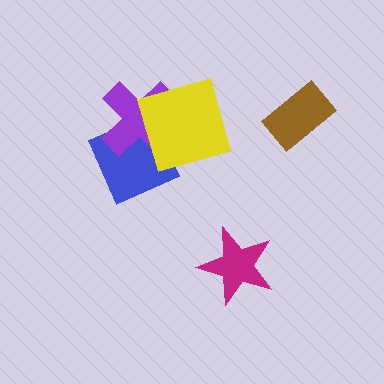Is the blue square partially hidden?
Yes, it is partially covered by another shape.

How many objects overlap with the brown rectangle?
0 objects overlap with the brown rectangle.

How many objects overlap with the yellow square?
2 objects overlap with the yellow square.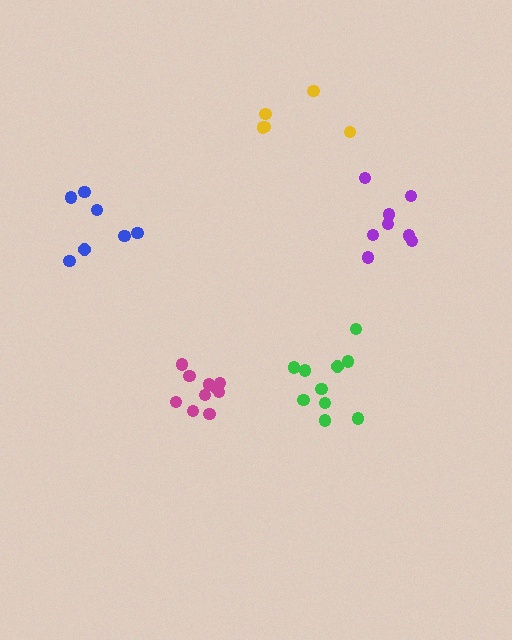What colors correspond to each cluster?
The clusters are colored: green, blue, purple, yellow, magenta.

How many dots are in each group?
Group 1: 10 dots, Group 2: 7 dots, Group 3: 8 dots, Group 4: 5 dots, Group 5: 10 dots (40 total).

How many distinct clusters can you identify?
There are 5 distinct clusters.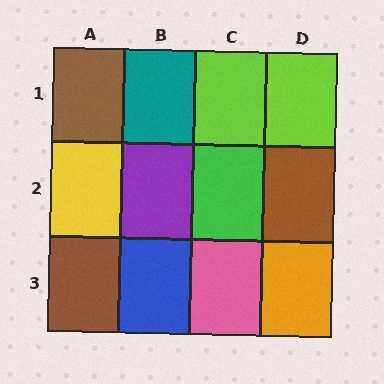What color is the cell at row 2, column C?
Green.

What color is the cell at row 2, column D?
Brown.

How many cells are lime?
2 cells are lime.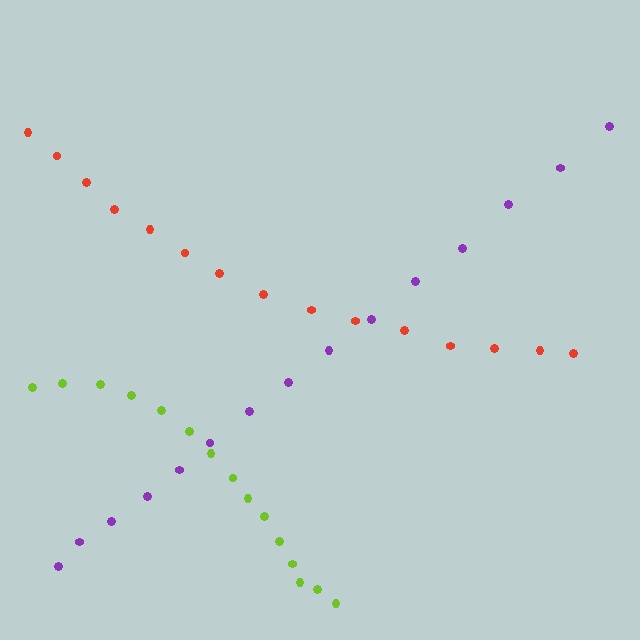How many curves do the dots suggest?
There are 3 distinct paths.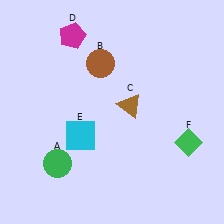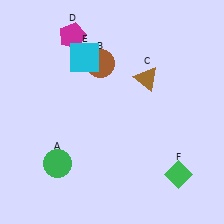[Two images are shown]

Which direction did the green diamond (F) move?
The green diamond (F) moved down.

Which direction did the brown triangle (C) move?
The brown triangle (C) moved up.